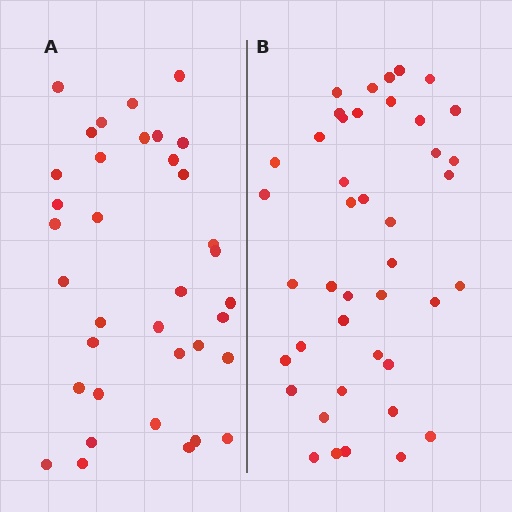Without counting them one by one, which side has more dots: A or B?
Region B (the right region) has more dots.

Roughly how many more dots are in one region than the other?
Region B has about 6 more dots than region A.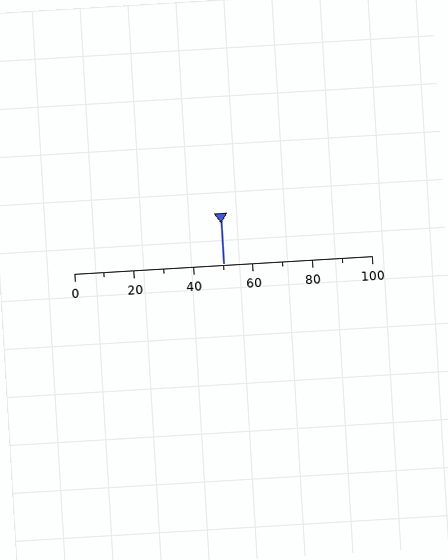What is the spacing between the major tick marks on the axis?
The major ticks are spaced 20 apart.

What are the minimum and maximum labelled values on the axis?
The axis runs from 0 to 100.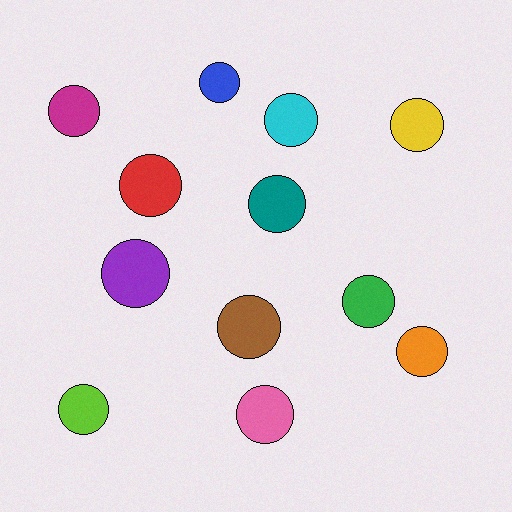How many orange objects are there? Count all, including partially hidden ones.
There is 1 orange object.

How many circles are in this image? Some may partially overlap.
There are 12 circles.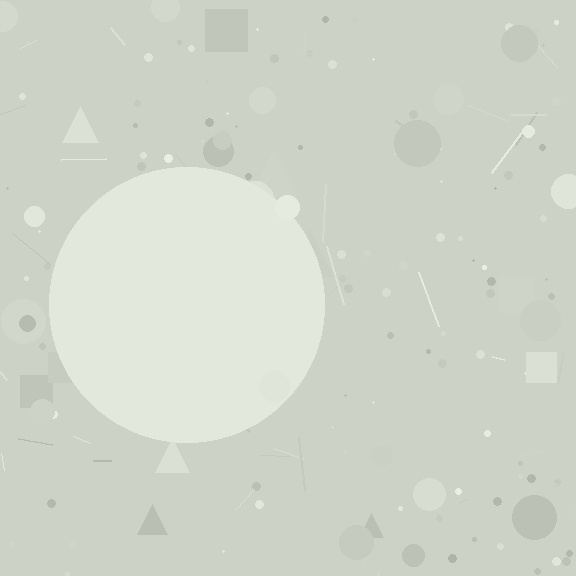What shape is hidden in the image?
A circle is hidden in the image.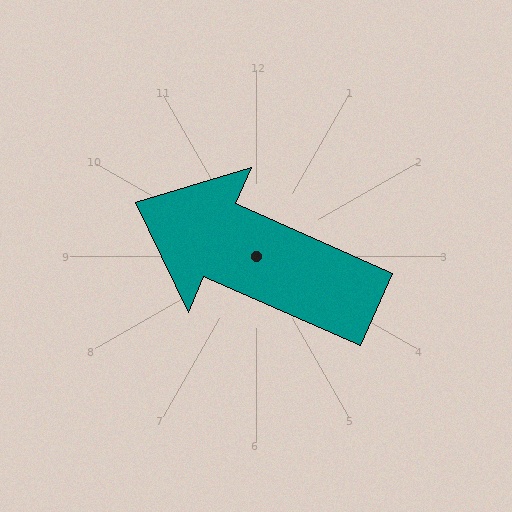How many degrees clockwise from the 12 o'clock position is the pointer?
Approximately 294 degrees.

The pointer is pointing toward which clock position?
Roughly 10 o'clock.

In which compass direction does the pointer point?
Northwest.